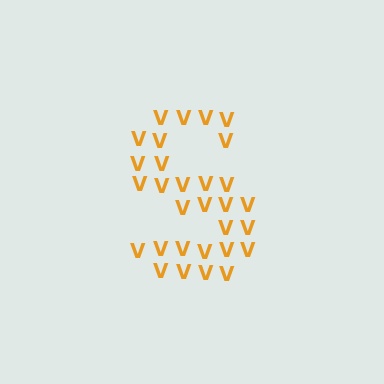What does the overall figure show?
The overall figure shows the letter S.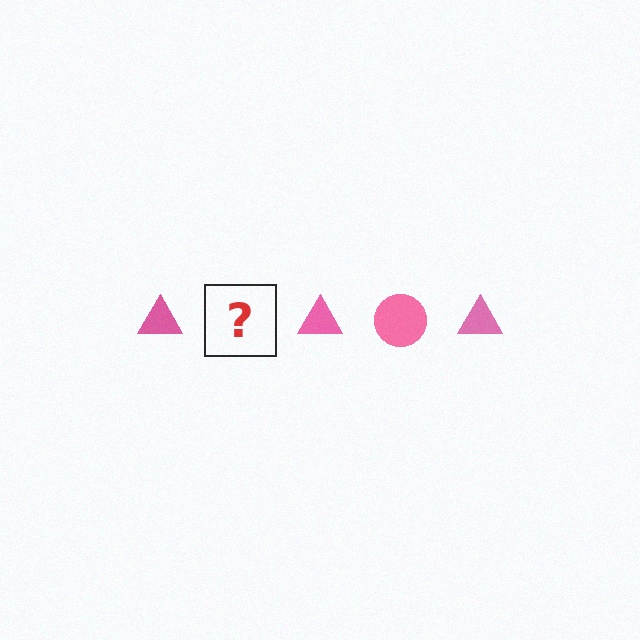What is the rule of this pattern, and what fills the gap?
The rule is that the pattern cycles through triangle, circle shapes in pink. The gap should be filled with a pink circle.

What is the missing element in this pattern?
The missing element is a pink circle.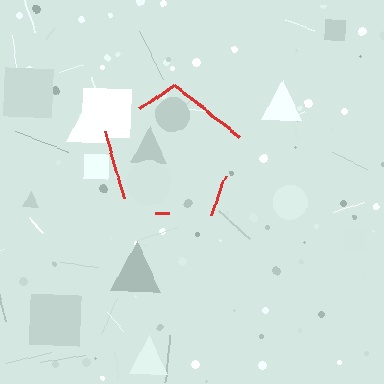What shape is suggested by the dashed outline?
The dashed outline suggests a pentagon.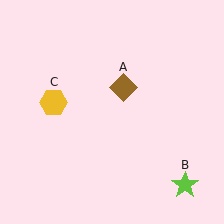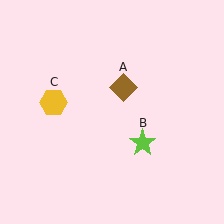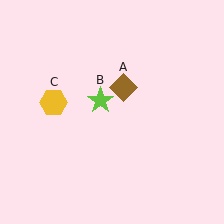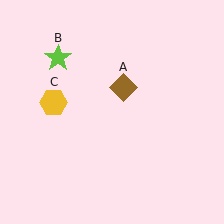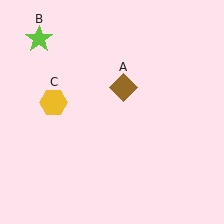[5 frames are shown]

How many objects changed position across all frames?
1 object changed position: lime star (object B).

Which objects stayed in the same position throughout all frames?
Brown diamond (object A) and yellow hexagon (object C) remained stationary.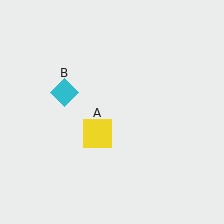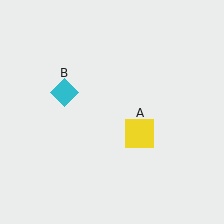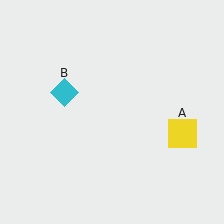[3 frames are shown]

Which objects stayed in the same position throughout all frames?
Cyan diamond (object B) remained stationary.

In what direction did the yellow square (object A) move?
The yellow square (object A) moved right.